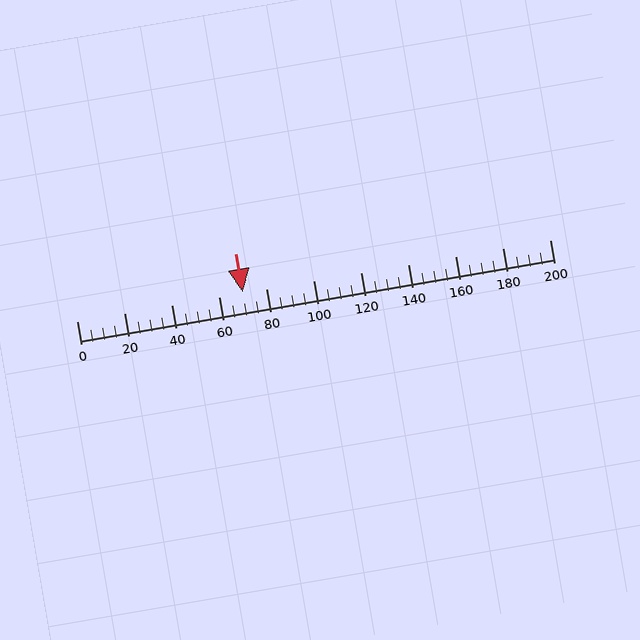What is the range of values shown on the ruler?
The ruler shows values from 0 to 200.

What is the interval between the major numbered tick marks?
The major tick marks are spaced 20 units apart.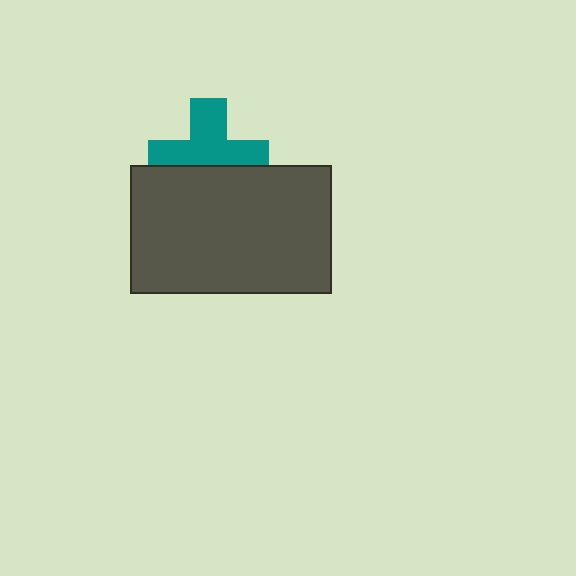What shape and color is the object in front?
The object in front is a dark gray rectangle.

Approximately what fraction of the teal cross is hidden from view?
Roughly 39% of the teal cross is hidden behind the dark gray rectangle.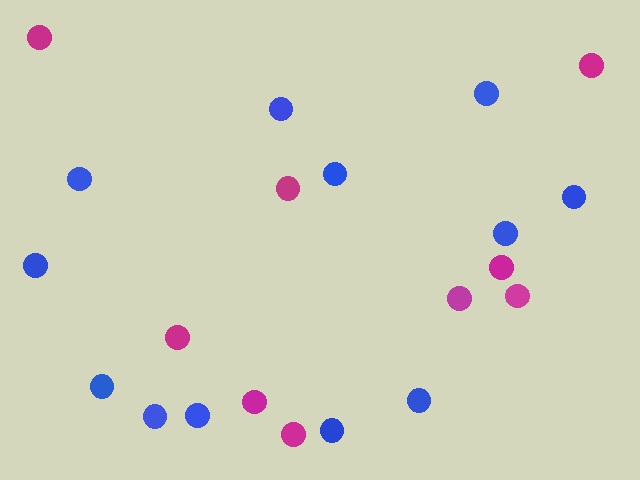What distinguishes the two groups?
There are 2 groups: one group of magenta circles (9) and one group of blue circles (12).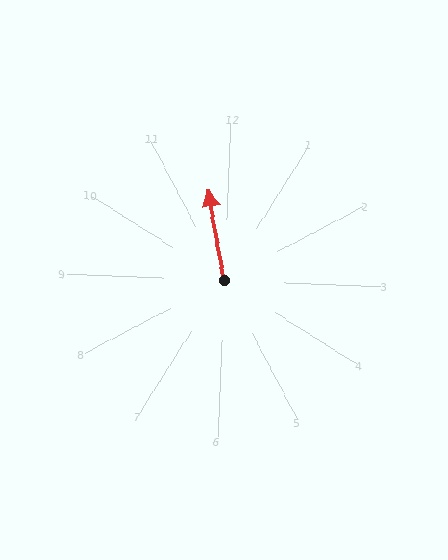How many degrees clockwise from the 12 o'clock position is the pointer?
Approximately 348 degrees.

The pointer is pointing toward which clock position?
Roughly 12 o'clock.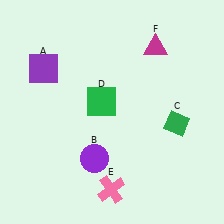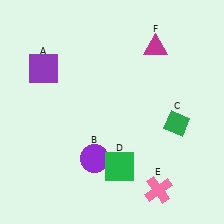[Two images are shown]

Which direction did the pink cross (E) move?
The pink cross (E) moved right.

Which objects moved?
The objects that moved are: the green square (D), the pink cross (E).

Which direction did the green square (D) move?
The green square (D) moved down.